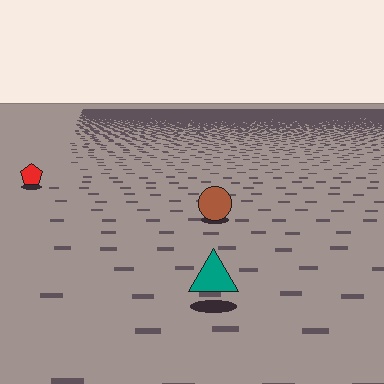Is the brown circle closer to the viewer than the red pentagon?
Yes. The brown circle is closer — you can tell from the texture gradient: the ground texture is coarser near it.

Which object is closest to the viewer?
The teal triangle is closest. The texture marks near it are larger and more spread out.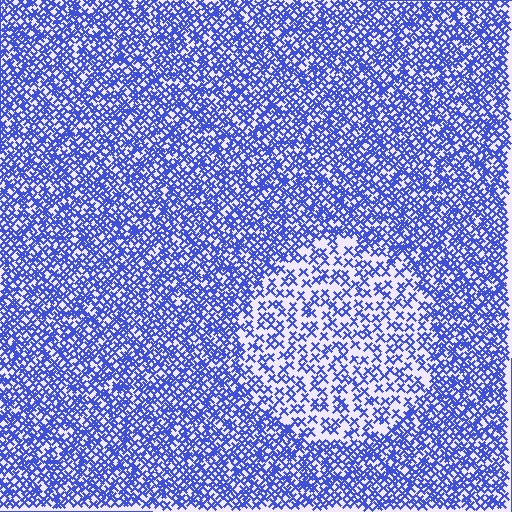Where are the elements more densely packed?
The elements are more densely packed outside the circle boundary.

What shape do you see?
I see a circle.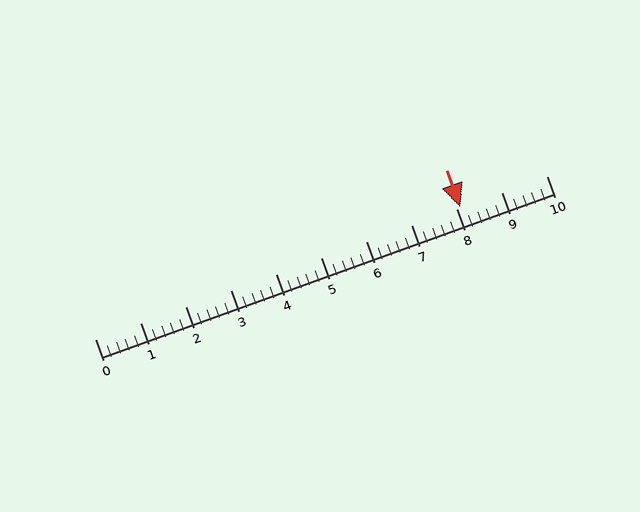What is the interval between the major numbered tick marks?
The major tick marks are spaced 1 units apart.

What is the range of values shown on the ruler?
The ruler shows values from 0 to 10.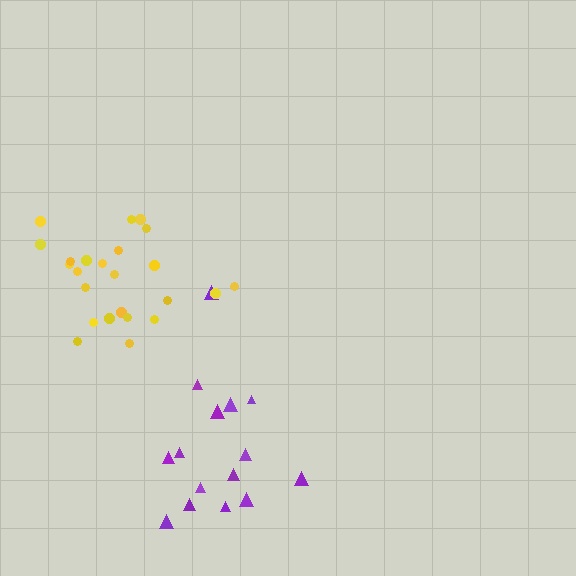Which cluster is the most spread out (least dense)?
Purple.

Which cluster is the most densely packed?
Yellow.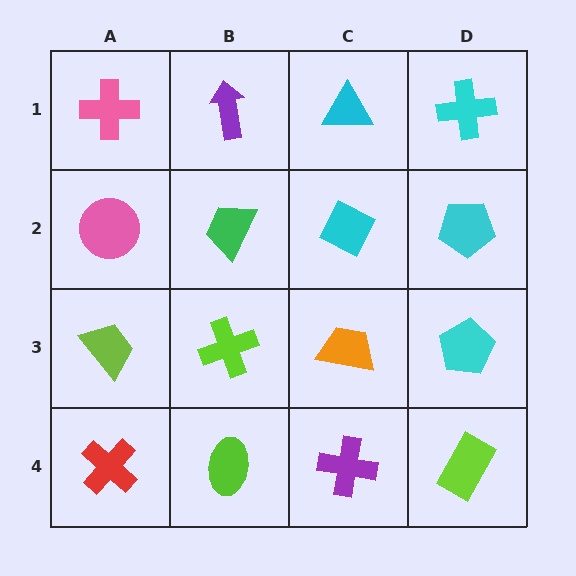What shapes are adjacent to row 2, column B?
A purple arrow (row 1, column B), a lime cross (row 3, column B), a pink circle (row 2, column A), a cyan diamond (row 2, column C).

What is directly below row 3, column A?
A red cross.